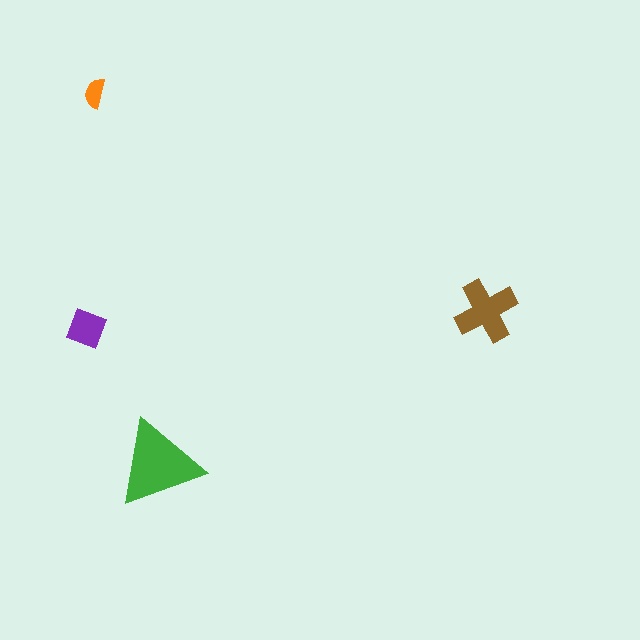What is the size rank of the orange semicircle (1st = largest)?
4th.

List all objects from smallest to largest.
The orange semicircle, the purple diamond, the brown cross, the green triangle.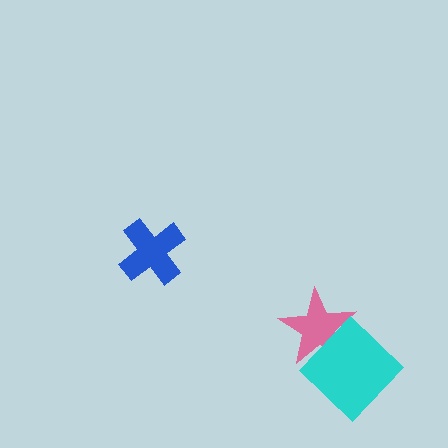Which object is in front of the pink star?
The cyan diamond is in front of the pink star.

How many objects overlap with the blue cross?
0 objects overlap with the blue cross.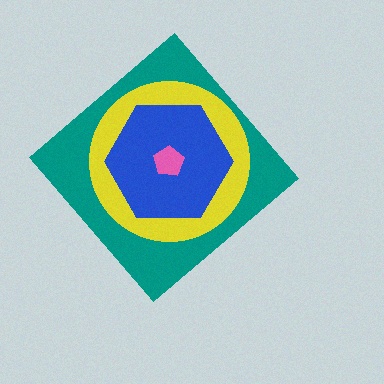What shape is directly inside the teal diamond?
The yellow circle.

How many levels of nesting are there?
4.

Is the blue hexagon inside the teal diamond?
Yes.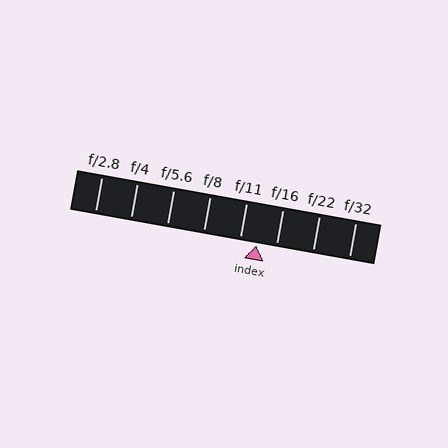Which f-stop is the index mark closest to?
The index mark is closest to f/11.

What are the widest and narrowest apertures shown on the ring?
The widest aperture shown is f/2.8 and the narrowest is f/32.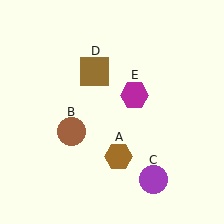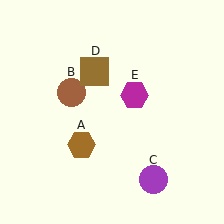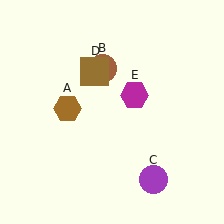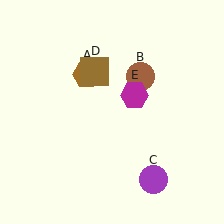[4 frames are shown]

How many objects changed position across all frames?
2 objects changed position: brown hexagon (object A), brown circle (object B).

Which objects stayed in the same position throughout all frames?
Purple circle (object C) and brown square (object D) and magenta hexagon (object E) remained stationary.